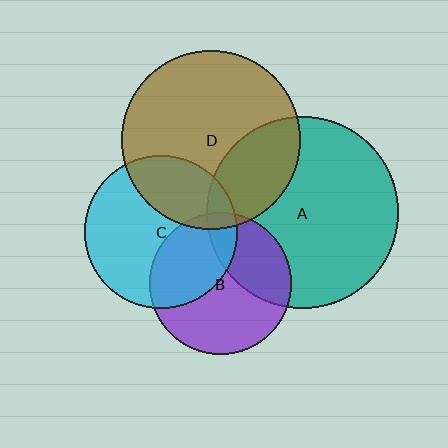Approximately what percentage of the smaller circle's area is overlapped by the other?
Approximately 30%.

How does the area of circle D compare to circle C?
Approximately 1.4 times.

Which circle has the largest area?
Circle A (teal).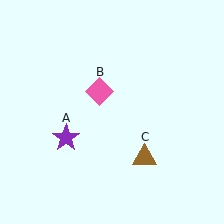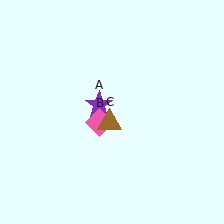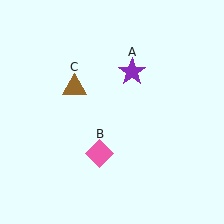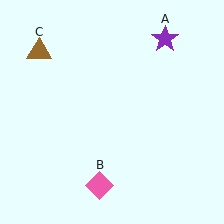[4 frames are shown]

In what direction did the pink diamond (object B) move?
The pink diamond (object B) moved down.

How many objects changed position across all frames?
3 objects changed position: purple star (object A), pink diamond (object B), brown triangle (object C).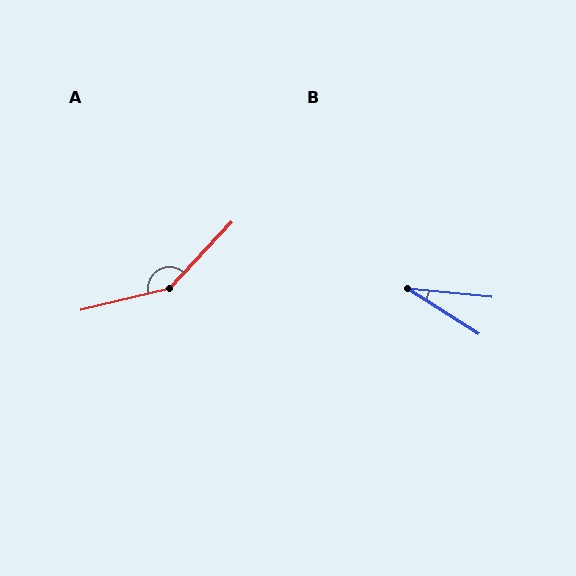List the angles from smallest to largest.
B (27°), A (147°).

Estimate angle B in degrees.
Approximately 27 degrees.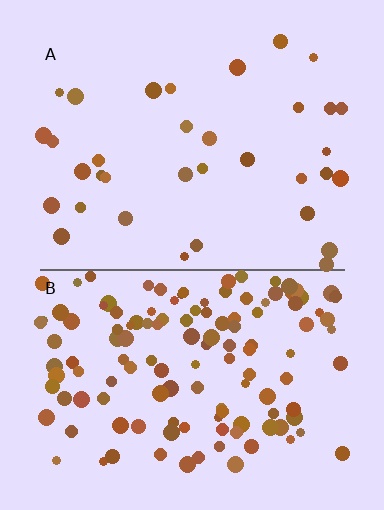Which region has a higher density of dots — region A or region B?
B (the bottom).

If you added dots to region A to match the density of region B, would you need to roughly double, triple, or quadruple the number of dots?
Approximately quadruple.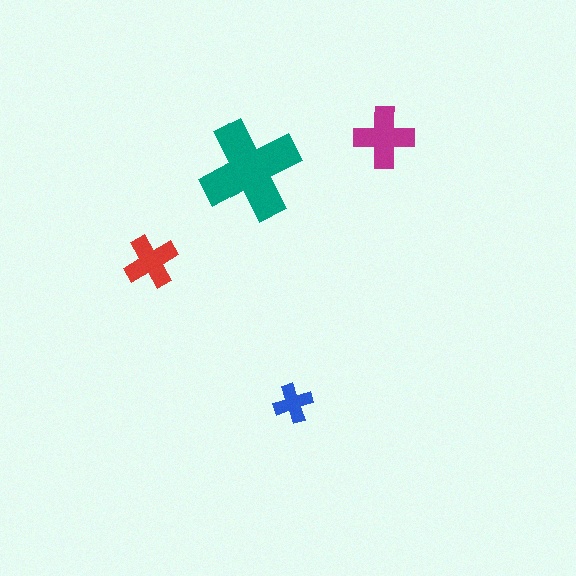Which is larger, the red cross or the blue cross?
The red one.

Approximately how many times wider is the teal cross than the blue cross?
About 2.5 times wider.